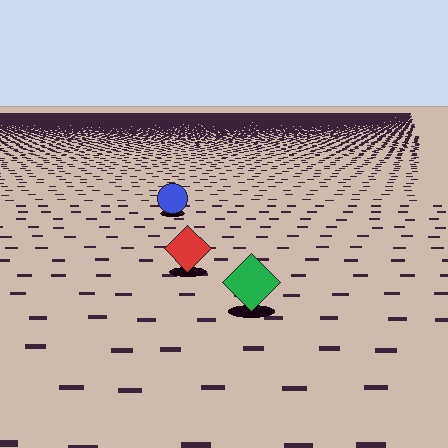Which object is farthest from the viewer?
The blue circle is farthest from the viewer. It appears smaller and the ground texture around it is denser.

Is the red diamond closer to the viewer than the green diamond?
No. The green diamond is closer — you can tell from the texture gradient: the ground texture is coarser near it.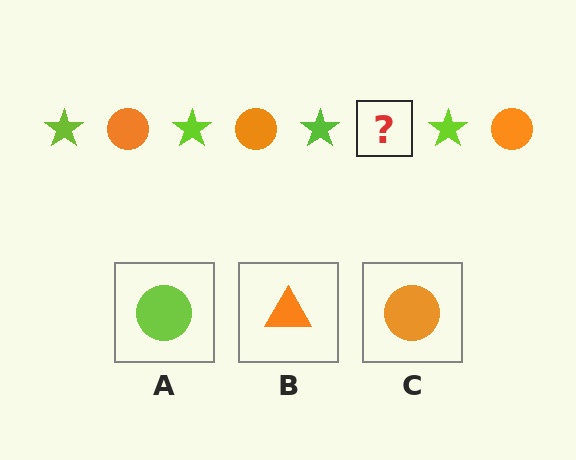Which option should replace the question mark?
Option C.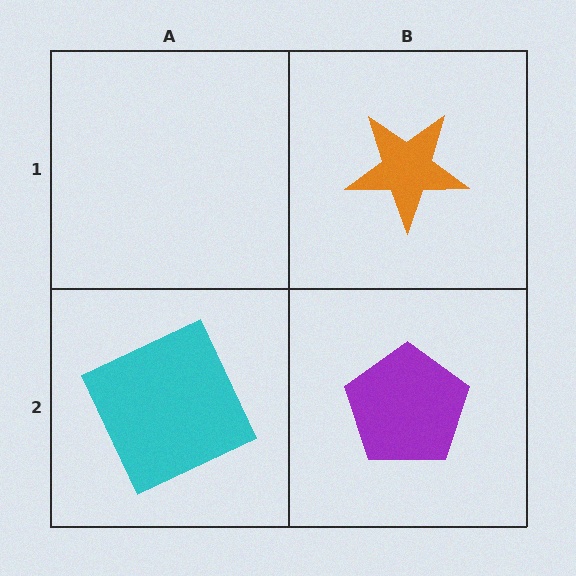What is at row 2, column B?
A purple pentagon.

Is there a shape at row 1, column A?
No, that cell is empty.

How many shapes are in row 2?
2 shapes.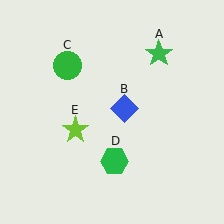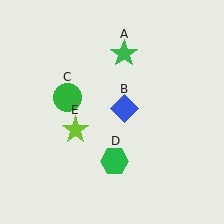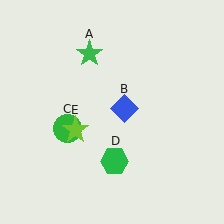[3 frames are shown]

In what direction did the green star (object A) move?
The green star (object A) moved left.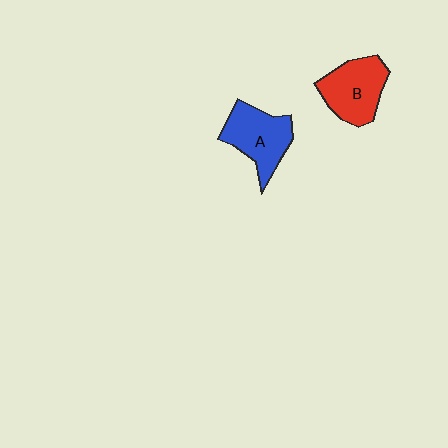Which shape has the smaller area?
Shape B (red).